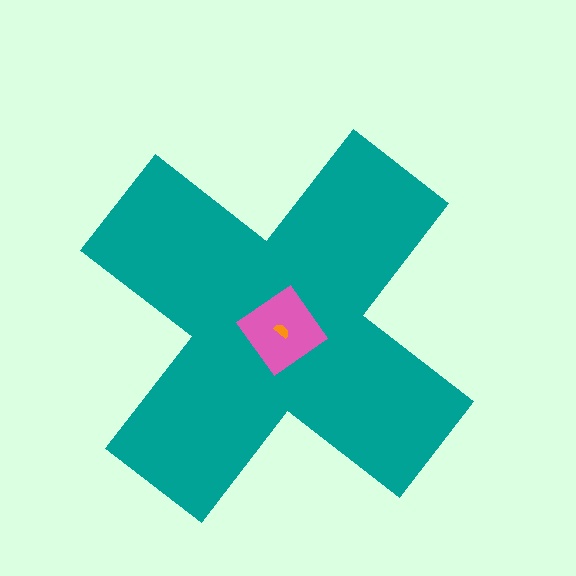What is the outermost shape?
The teal cross.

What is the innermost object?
The orange semicircle.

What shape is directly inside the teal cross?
The pink diamond.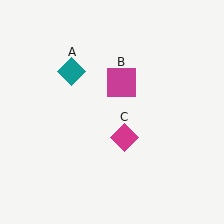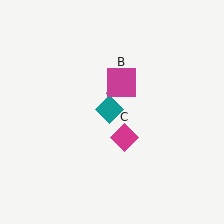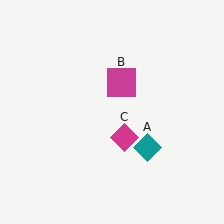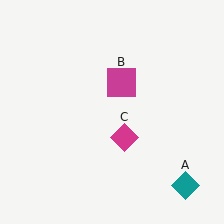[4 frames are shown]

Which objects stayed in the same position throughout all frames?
Magenta square (object B) and magenta diamond (object C) remained stationary.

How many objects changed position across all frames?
1 object changed position: teal diamond (object A).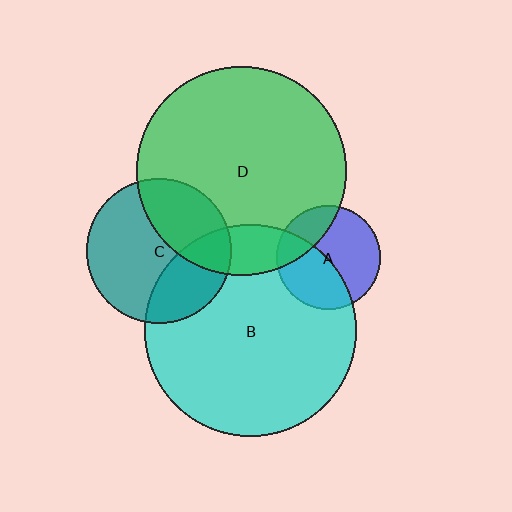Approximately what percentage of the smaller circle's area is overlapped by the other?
Approximately 25%.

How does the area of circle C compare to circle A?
Approximately 2.0 times.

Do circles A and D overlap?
Yes.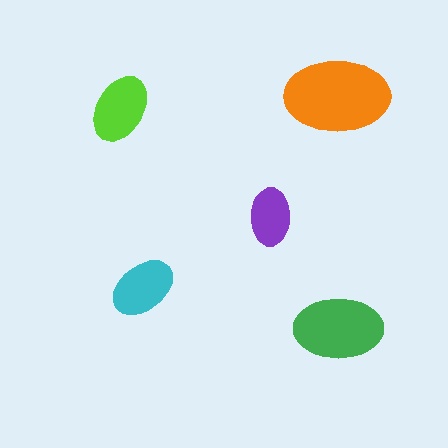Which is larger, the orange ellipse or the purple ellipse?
The orange one.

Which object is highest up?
The orange ellipse is topmost.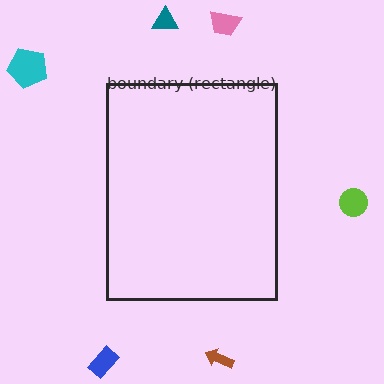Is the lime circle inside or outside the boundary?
Outside.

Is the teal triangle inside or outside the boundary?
Outside.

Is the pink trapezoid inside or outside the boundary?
Outside.